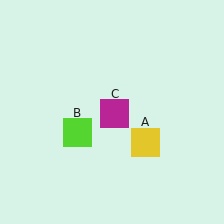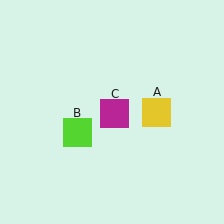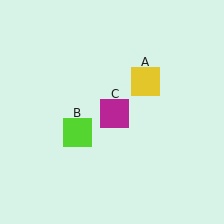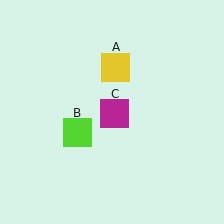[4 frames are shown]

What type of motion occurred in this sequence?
The yellow square (object A) rotated counterclockwise around the center of the scene.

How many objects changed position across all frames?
1 object changed position: yellow square (object A).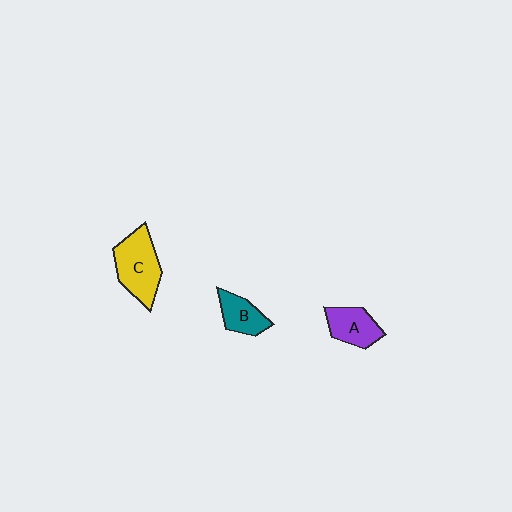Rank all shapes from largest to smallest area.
From largest to smallest: C (yellow), A (purple), B (teal).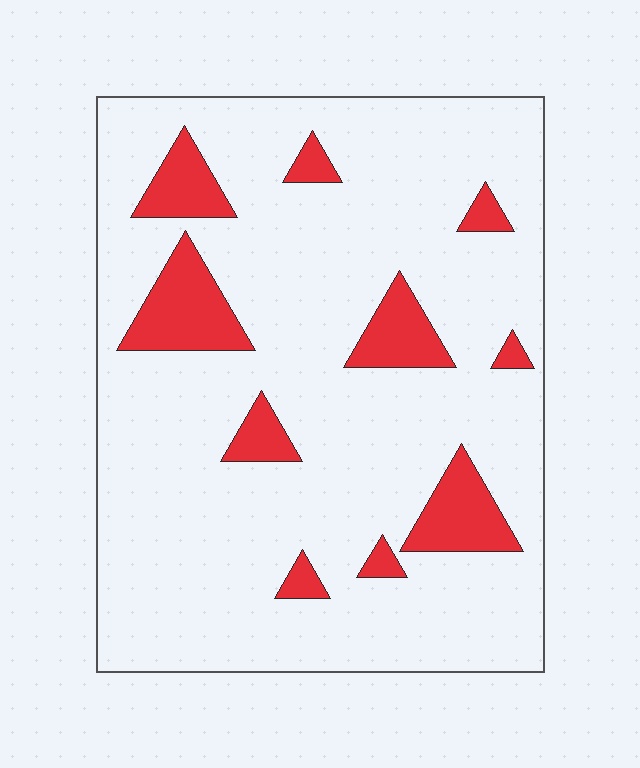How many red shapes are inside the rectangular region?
10.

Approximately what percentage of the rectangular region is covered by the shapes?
Approximately 15%.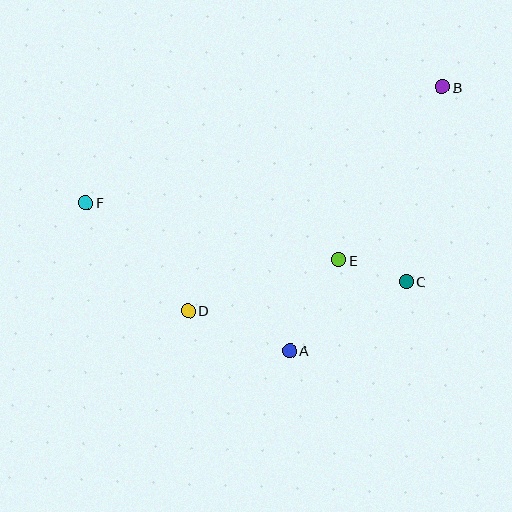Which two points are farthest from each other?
Points B and F are farthest from each other.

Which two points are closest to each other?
Points C and E are closest to each other.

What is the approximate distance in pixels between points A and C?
The distance between A and C is approximately 136 pixels.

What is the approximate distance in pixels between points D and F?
The distance between D and F is approximately 149 pixels.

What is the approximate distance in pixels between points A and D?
The distance between A and D is approximately 109 pixels.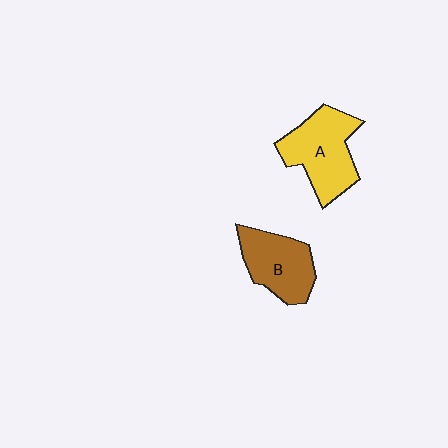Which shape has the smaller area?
Shape B (brown).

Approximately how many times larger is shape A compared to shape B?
Approximately 1.2 times.